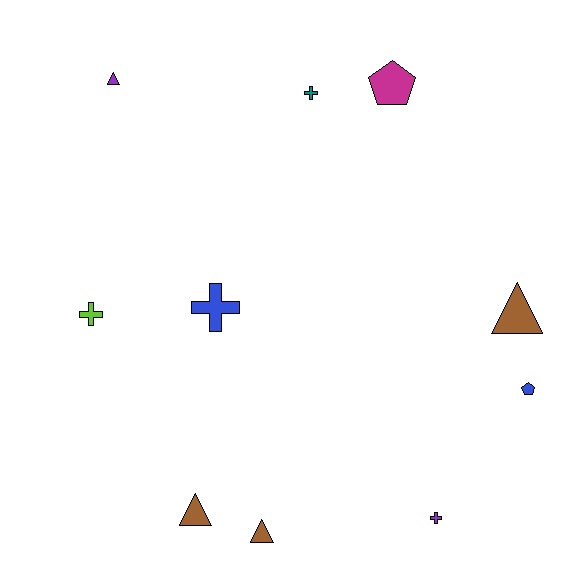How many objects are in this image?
There are 10 objects.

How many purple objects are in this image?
There are 2 purple objects.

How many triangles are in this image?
There are 4 triangles.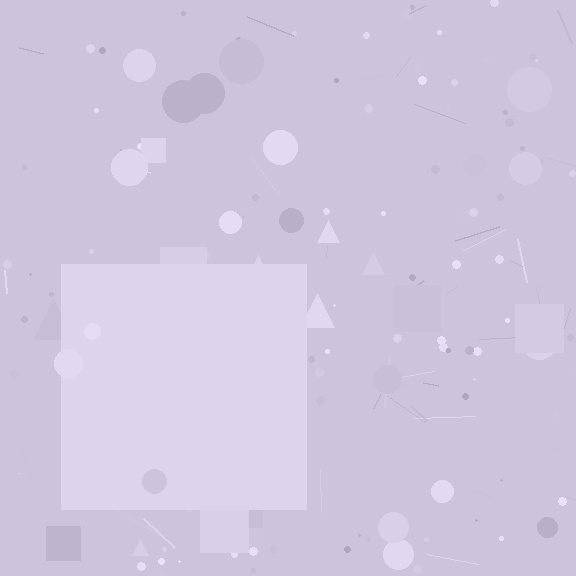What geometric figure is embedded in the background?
A square is embedded in the background.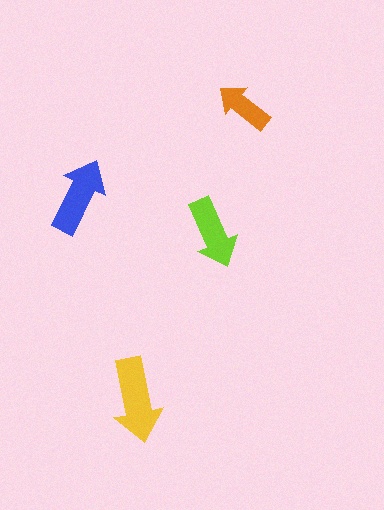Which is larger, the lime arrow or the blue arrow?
The blue one.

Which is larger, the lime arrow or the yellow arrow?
The yellow one.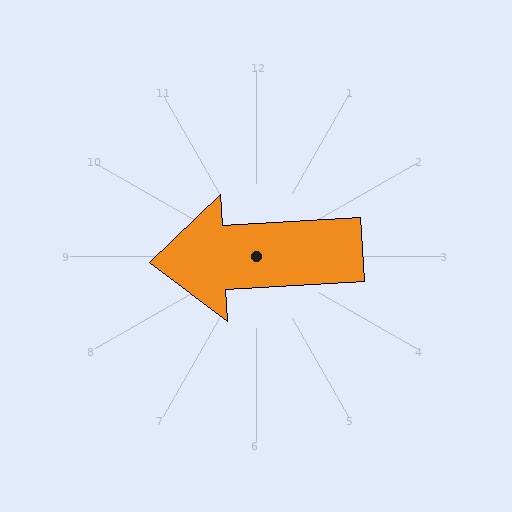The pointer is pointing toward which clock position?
Roughly 9 o'clock.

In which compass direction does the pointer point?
West.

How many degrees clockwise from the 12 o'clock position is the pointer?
Approximately 267 degrees.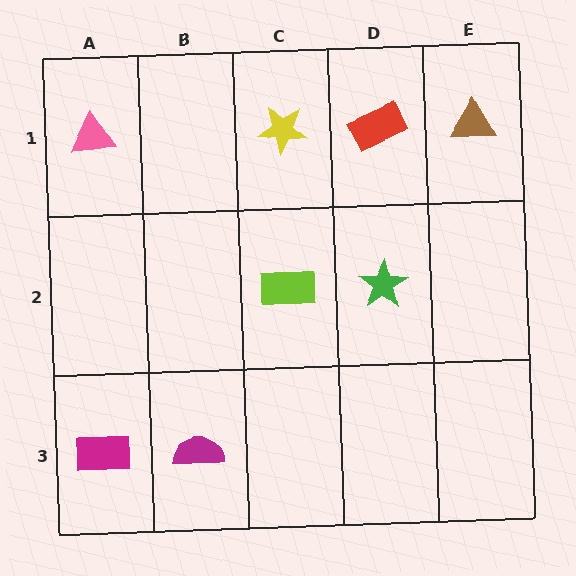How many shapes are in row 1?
4 shapes.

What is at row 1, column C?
A yellow star.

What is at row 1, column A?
A pink triangle.